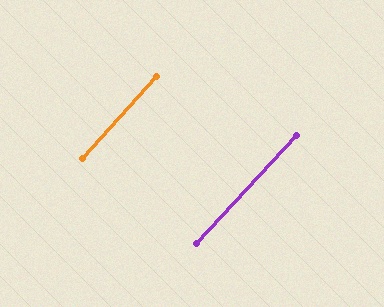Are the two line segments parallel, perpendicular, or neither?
Parallel — their directions differ by only 1.0°.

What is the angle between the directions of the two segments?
Approximately 1 degree.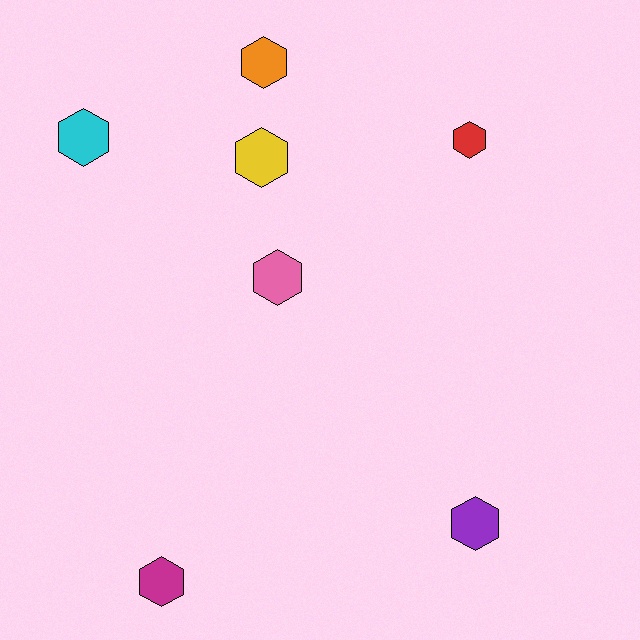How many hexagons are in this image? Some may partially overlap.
There are 7 hexagons.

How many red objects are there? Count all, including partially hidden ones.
There is 1 red object.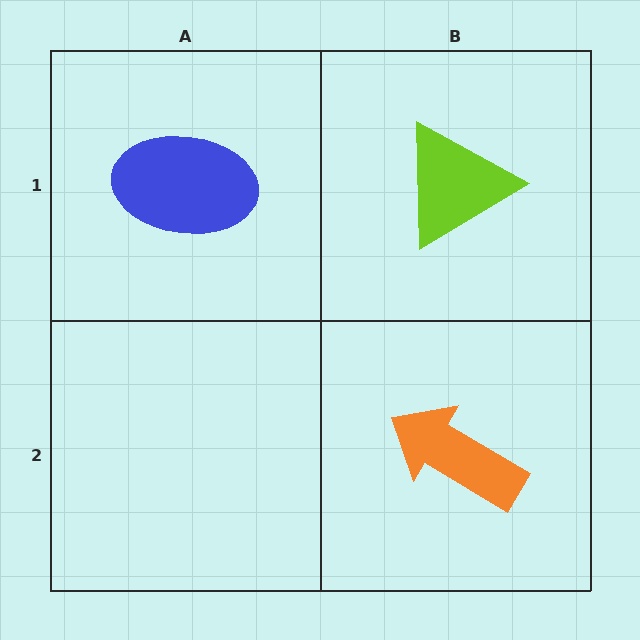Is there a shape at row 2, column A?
No, that cell is empty.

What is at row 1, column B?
A lime triangle.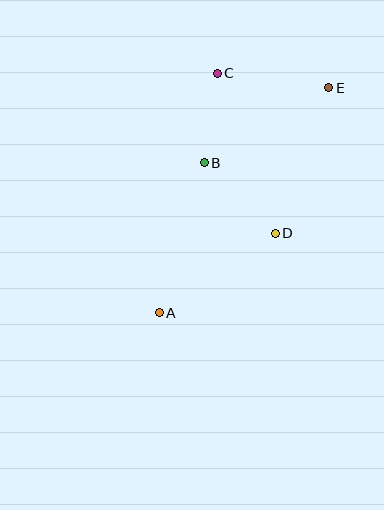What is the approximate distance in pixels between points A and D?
The distance between A and D is approximately 141 pixels.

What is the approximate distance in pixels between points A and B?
The distance between A and B is approximately 157 pixels.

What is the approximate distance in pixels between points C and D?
The distance between C and D is approximately 170 pixels.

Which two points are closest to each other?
Points B and C are closest to each other.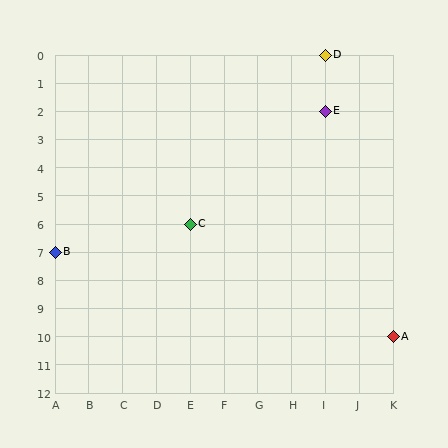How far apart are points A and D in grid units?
Points A and D are 2 columns and 10 rows apart (about 10.2 grid units diagonally).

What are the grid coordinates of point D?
Point D is at grid coordinates (I, 0).